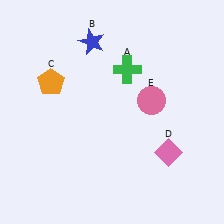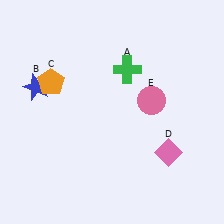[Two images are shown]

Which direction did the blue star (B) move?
The blue star (B) moved left.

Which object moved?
The blue star (B) moved left.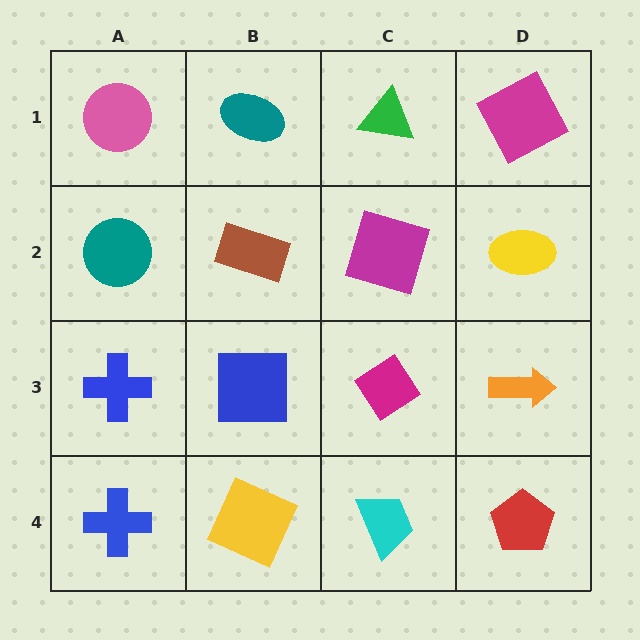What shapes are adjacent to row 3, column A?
A teal circle (row 2, column A), a blue cross (row 4, column A), a blue square (row 3, column B).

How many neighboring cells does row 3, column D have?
3.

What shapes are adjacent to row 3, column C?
A magenta square (row 2, column C), a cyan trapezoid (row 4, column C), a blue square (row 3, column B), an orange arrow (row 3, column D).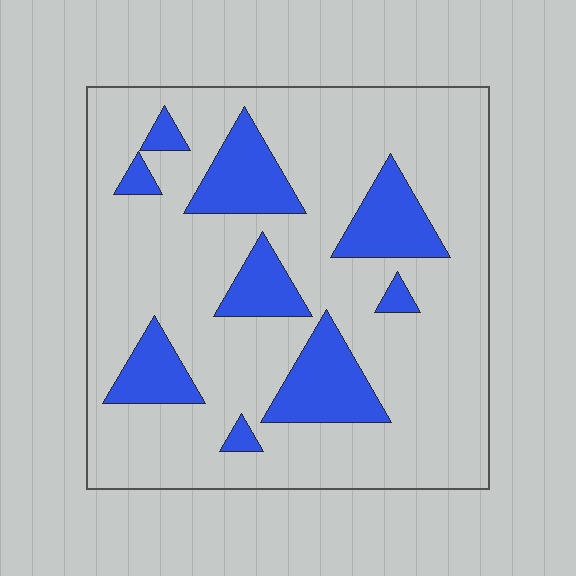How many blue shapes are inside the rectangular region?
9.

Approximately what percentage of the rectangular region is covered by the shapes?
Approximately 20%.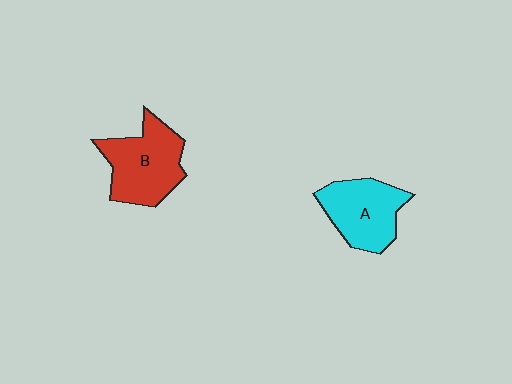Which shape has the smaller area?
Shape A (cyan).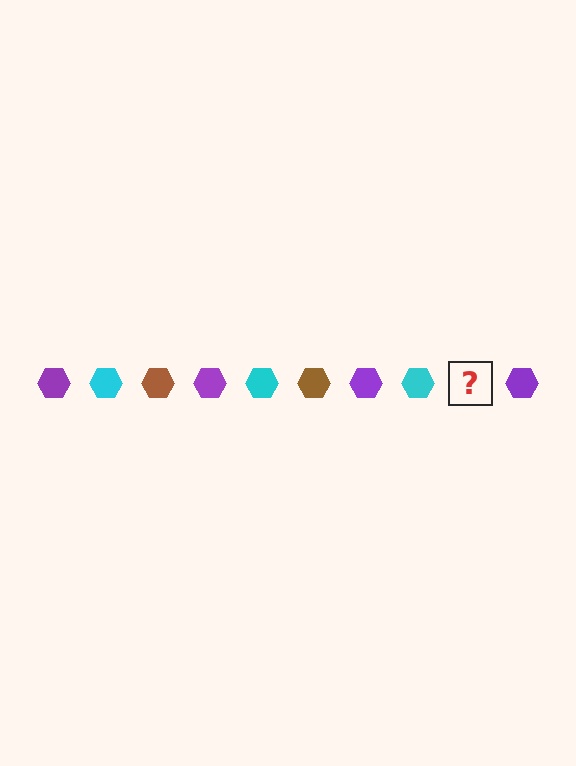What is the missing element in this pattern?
The missing element is a brown hexagon.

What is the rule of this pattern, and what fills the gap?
The rule is that the pattern cycles through purple, cyan, brown hexagons. The gap should be filled with a brown hexagon.